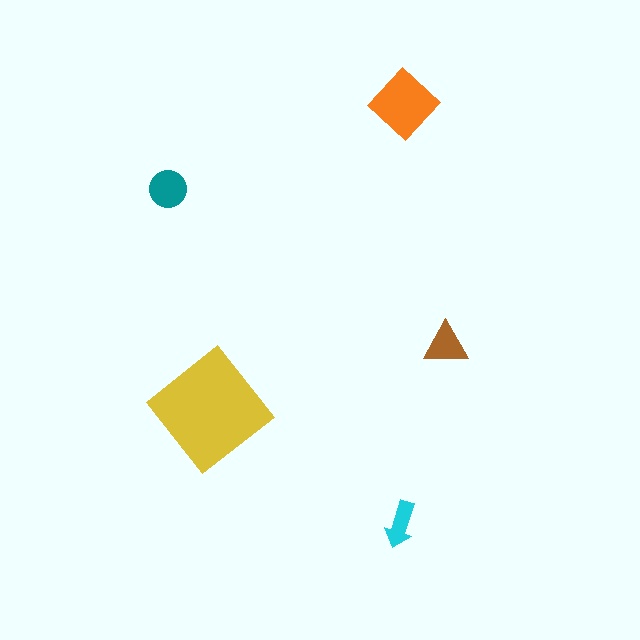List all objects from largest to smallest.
The yellow diamond, the orange diamond, the teal circle, the brown triangle, the cyan arrow.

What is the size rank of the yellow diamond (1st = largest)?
1st.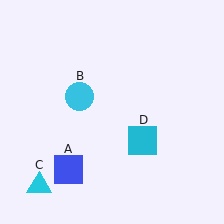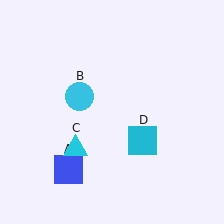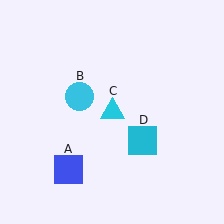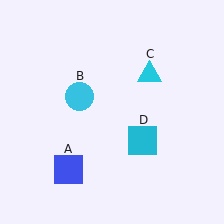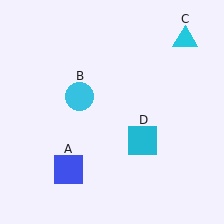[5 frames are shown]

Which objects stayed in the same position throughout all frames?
Blue square (object A) and cyan circle (object B) and cyan square (object D) remained stationary.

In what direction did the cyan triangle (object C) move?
The cyan triangle (object C) moved up and to the right.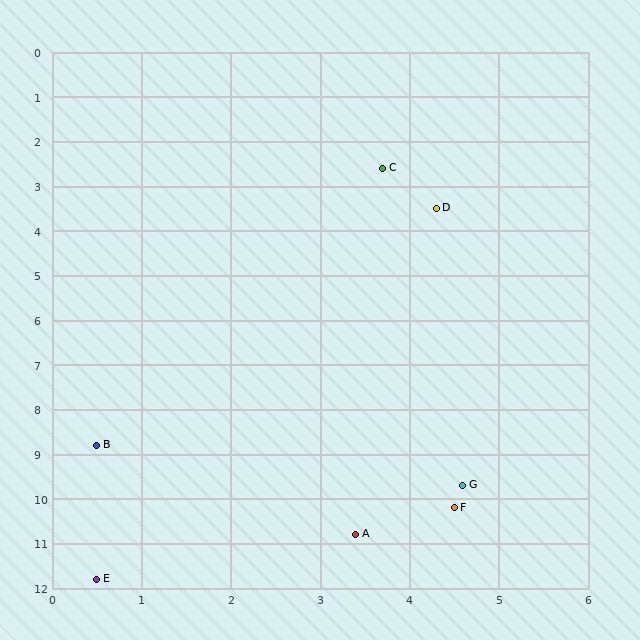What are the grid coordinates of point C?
Point C is at approximately (3.7, 2.6).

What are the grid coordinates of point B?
Point B is at approximately (0.5, 8.8).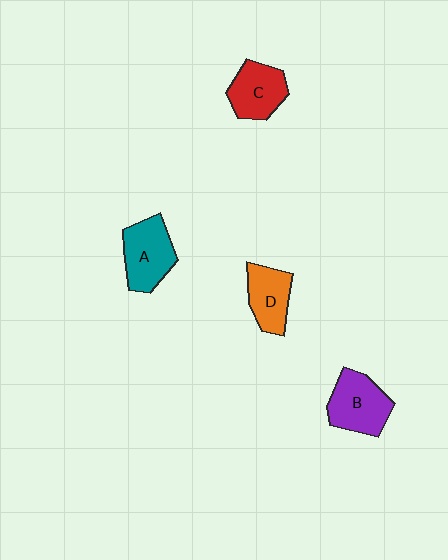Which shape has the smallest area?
Shape D (orange).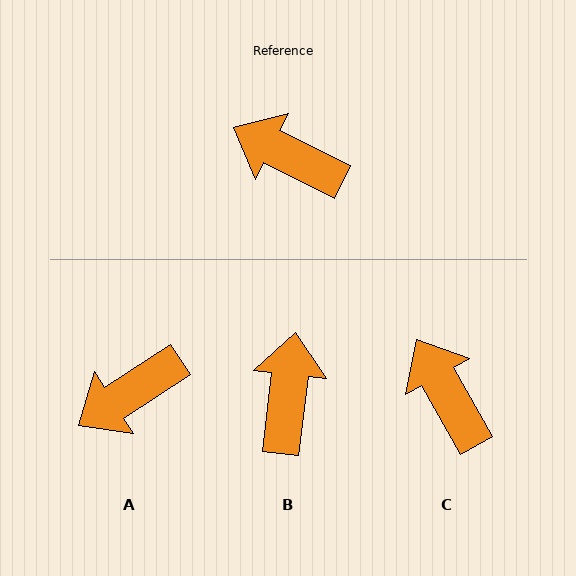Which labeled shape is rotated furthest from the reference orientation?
B, about 70 degrees away.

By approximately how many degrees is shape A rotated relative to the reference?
Approximately 60 degrees counter-clockwise.